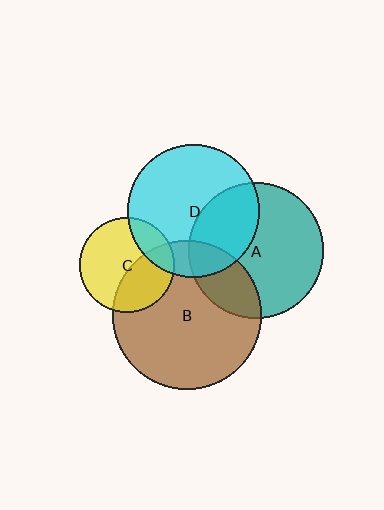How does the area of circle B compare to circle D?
Approximately 1.3 times.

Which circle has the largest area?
Circle B (brown).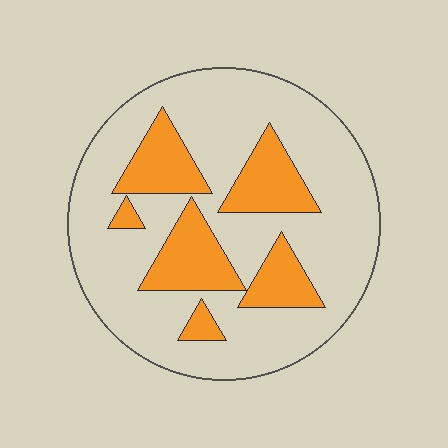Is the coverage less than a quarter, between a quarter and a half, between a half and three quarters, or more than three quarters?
Between a quarter and a half.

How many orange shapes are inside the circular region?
6.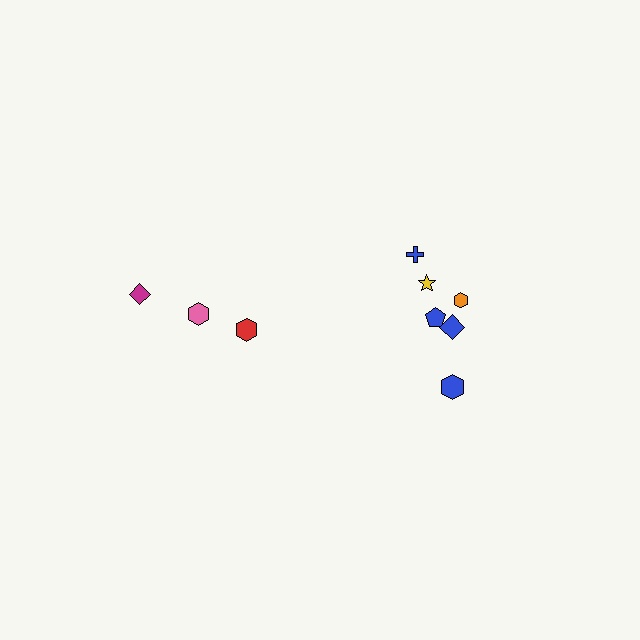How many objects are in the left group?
There are 3 objects.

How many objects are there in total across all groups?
There are 9 objects.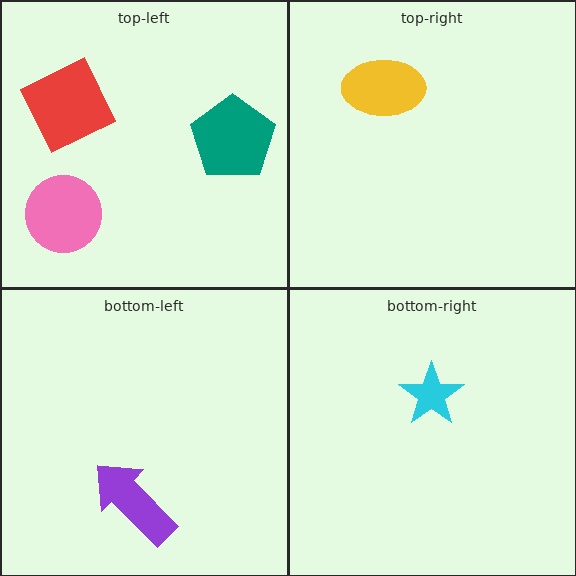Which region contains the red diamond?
The top-left region.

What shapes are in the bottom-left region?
The purple arrow.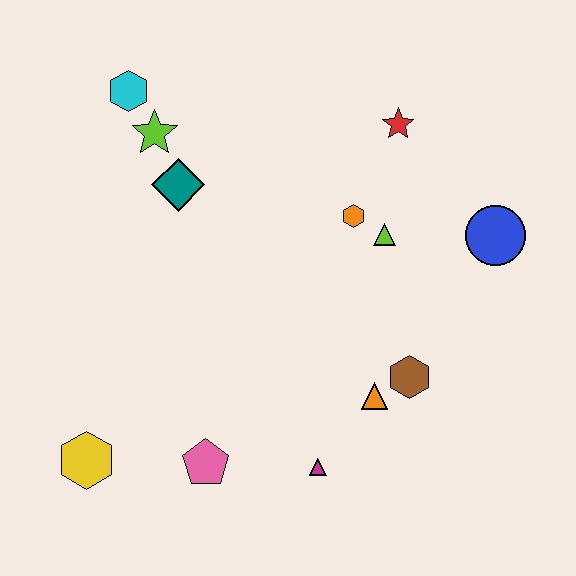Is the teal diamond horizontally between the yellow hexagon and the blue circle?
Yes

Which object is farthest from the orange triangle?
The cyan hexagon is farthest from the orange triangle.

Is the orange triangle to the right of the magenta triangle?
Yes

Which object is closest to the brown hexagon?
The orange triangle is closest to the brown hexagon.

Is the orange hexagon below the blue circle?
No